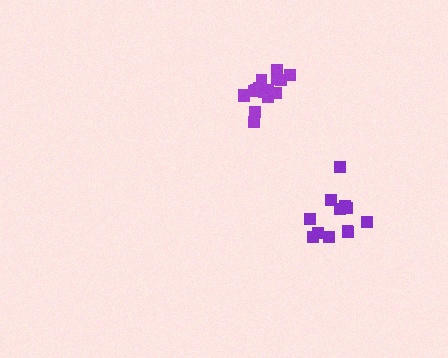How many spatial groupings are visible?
There are 2 spatial groupings.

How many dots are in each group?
Group 1: 12 dots, Group 2: 17 dots (29 total).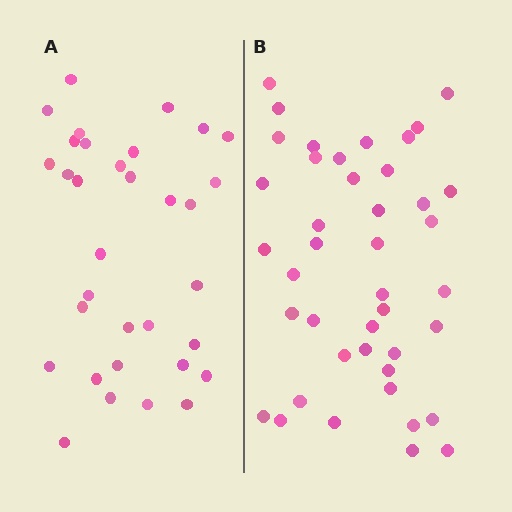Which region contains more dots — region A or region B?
Region B (the right region) has more dots.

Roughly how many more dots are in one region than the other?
Region B has roughly 8 or so more dots than region A.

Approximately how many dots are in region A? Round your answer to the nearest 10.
About 30 dots. (The exact count is 33, which rounds to 30.)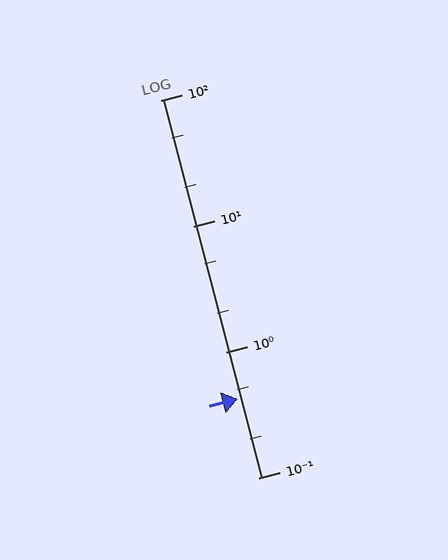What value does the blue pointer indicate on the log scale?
The pointer indicates approximately 0.42.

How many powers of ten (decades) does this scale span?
The scale spans 3 decades, from 0.1 to 100.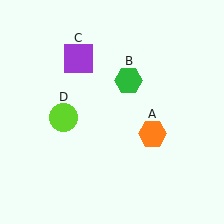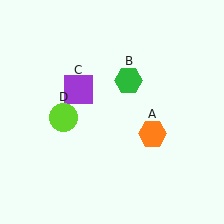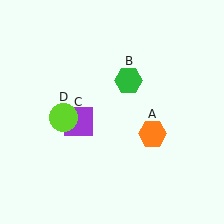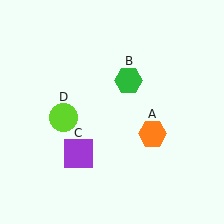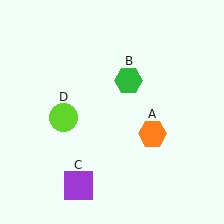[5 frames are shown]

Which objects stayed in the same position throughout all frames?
Orange hexagon (object A) and green hexagon (object B) and lime circle (object D) remained stationary.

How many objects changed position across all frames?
1 object changed position: purple square (object C).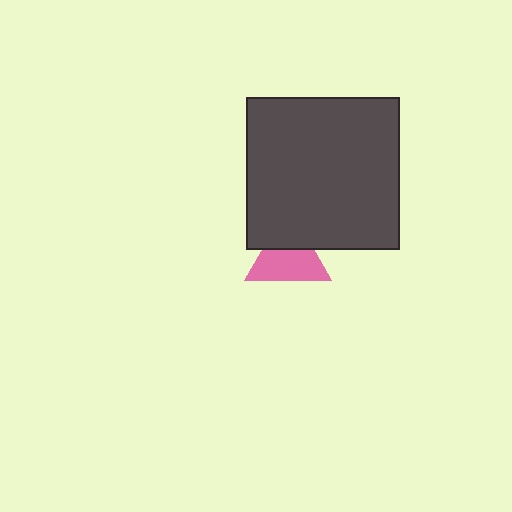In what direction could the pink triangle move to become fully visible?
The pink triangle could move down. That would shift it out from behind the dark gray square entirely.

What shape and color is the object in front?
The object in front is a dark gray square.